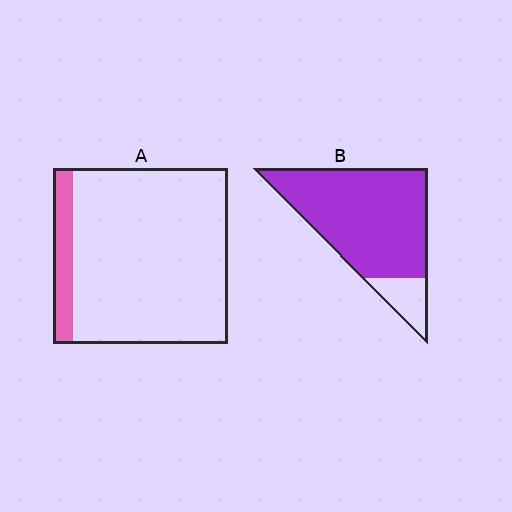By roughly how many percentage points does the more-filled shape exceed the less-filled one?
By roughly 75 percentage points (B over A).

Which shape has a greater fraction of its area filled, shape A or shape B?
Shape B.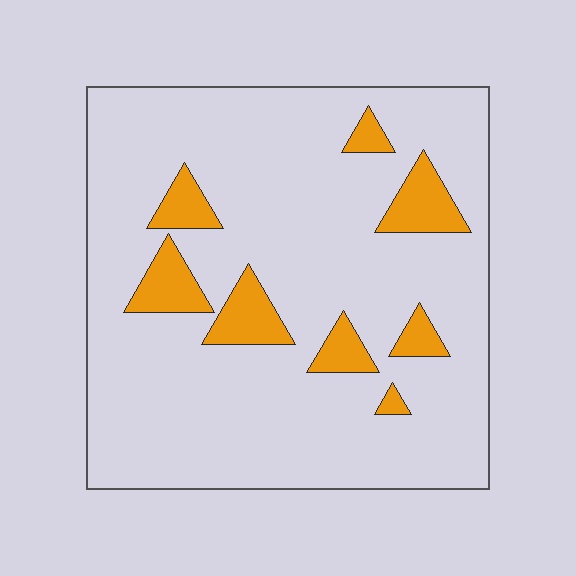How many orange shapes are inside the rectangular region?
8.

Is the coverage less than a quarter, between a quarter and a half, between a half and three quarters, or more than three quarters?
Less than a quarter.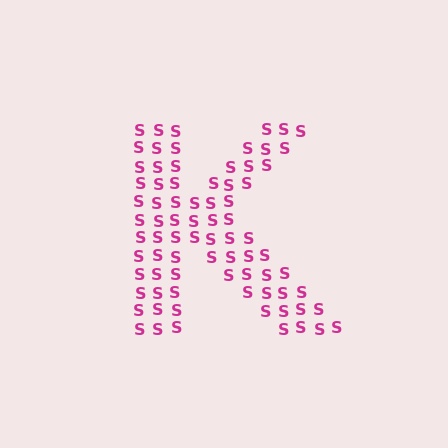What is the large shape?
The large shape is the letter K.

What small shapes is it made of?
It is made of small letter S's.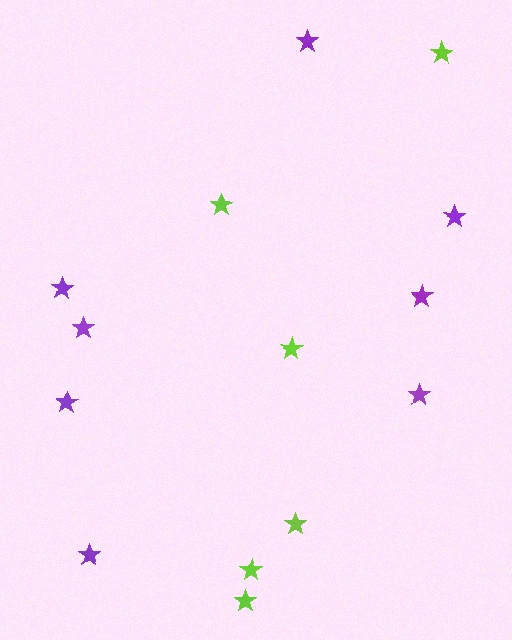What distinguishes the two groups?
There are 2 groups: one group of purple stars (8) and one group of lime stars (6).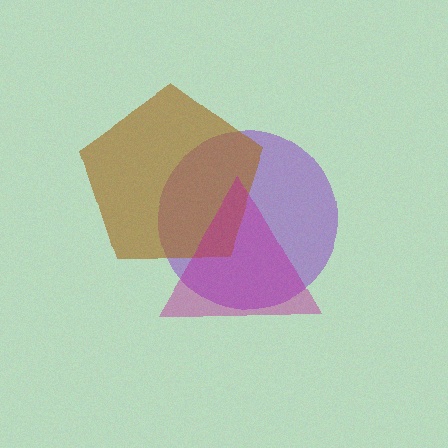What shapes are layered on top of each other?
The layered shapes are: a purple circle, a brown pentagon, a magenta triangle.